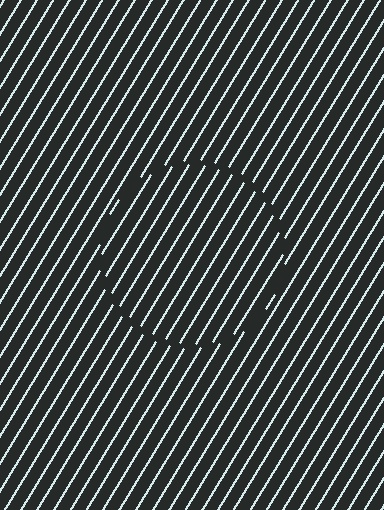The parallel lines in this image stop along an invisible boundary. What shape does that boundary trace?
An illusory circle. The interior of the shape contains the same grating, shifted by half a period — the contour is defined by the phase discontinuity where line-ends from the inner and outer gratings abut.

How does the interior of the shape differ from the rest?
The interior of the shape contains the same grating, shifted by half a period — the contour is defined by the phase discontinuity where line-ends from the inner and outer gratings abut.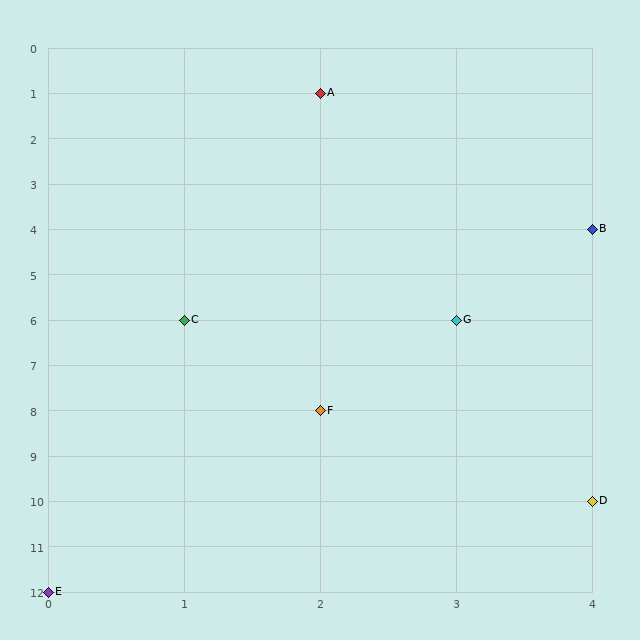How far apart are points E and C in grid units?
Points E and C are 1 column and 6 rows apart (about 6.1 grid units diagonally).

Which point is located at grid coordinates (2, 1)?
Point A is at (2, 1).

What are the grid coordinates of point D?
Point D is at grid coordinates (4, 10).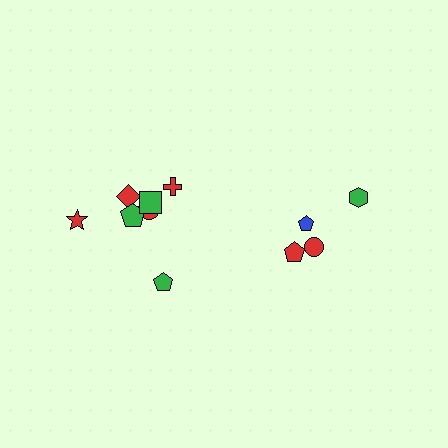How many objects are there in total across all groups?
There are 11 objects.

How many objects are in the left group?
There are 7 objects.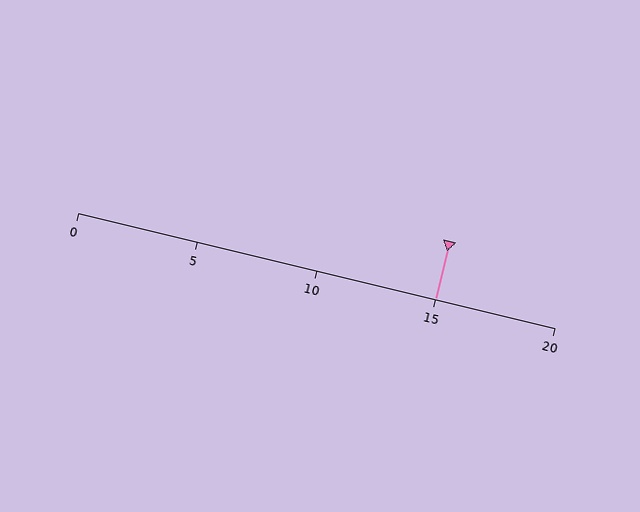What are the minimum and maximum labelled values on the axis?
The axis runs from 0 to 20.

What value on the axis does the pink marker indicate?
The marker indicates approximately 15.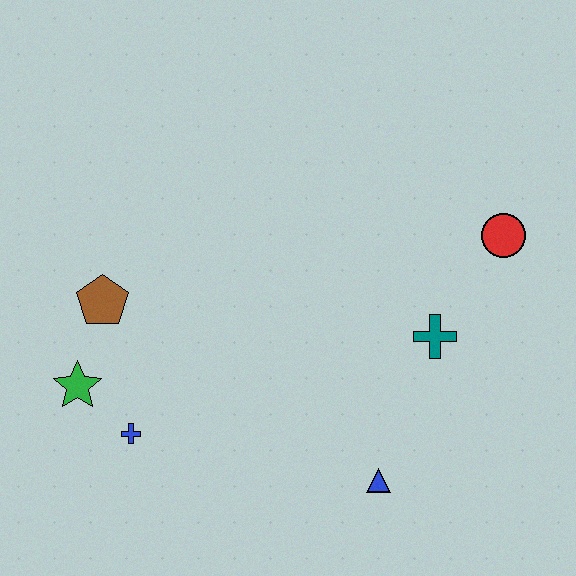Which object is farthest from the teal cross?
The green star is farthest from the teal cross.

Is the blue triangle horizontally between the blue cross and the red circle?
Yes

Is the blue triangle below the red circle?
Yes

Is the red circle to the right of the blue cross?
Yes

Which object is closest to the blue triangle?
The teal cross is closest to the blue triangle.